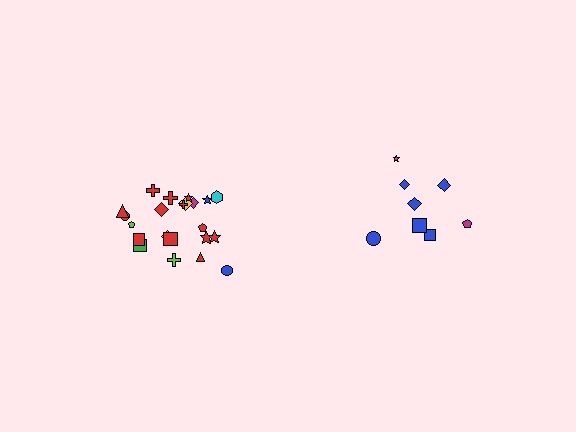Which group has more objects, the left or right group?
The left group.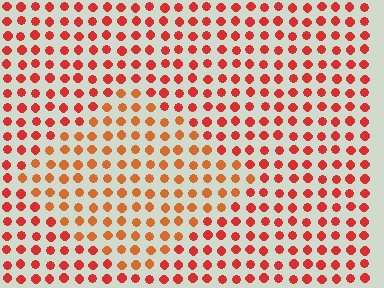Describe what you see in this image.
The image is filled with small red elements in a uniform arrangement. A diamond-shaped region is visible where the elements are tinted to a slightly different hue, forming a subtle color boundary.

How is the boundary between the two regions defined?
The boundary is defined purely by a slight shift in hue (about 23 degrees). Spacing, size, and orientation are identical on both sides.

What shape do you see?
I see a diamond.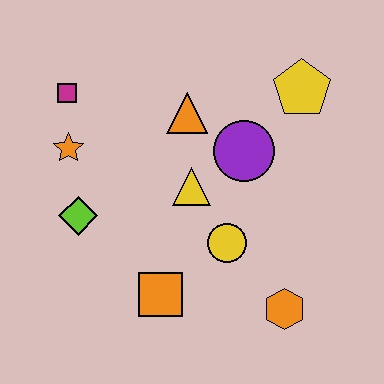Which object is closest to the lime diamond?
The orange star is closest to the lime diamond.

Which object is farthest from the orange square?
The yellow pentagon is farthest from the orange square.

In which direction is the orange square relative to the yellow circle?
The orange square is to the left of the yellow circle.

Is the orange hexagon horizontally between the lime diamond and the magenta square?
No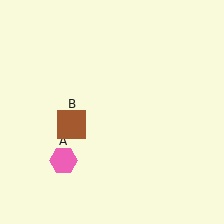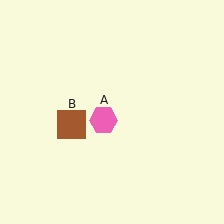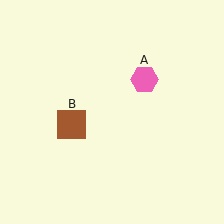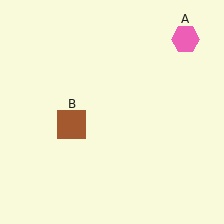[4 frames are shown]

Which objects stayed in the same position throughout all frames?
Brown square (object B) remained stationary.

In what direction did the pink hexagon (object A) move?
The pink hexagon (object A) moved up and to the right.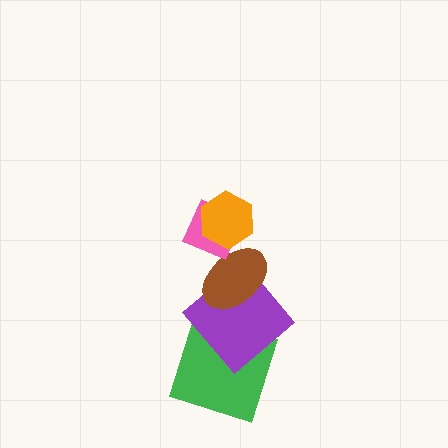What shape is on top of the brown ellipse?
The pink diamond is on top of the brown ellipse.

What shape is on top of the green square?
The purple diamond is on top of the green square.